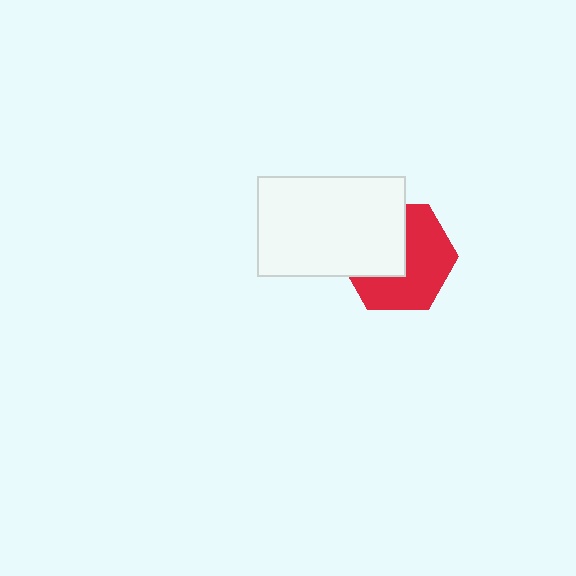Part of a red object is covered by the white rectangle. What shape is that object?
It is a hexagon.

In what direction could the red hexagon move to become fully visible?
The red hexagon could move toward the lower-right. That would shift it out from behind the white rectangle entirely.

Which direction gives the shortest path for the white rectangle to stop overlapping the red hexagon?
Moving toward the upper-left gives the shortest separation.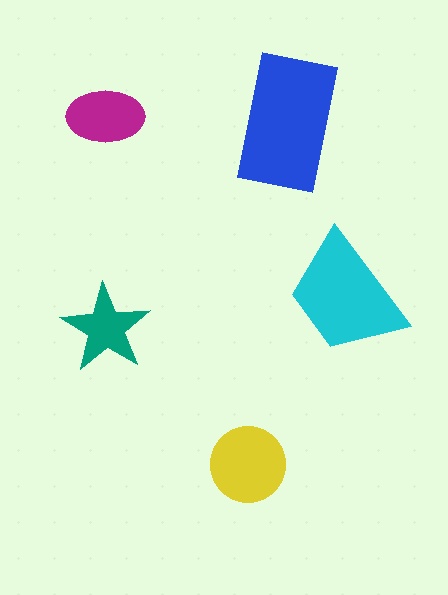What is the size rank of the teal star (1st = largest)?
5th.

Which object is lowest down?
The yellow circle is bottommost.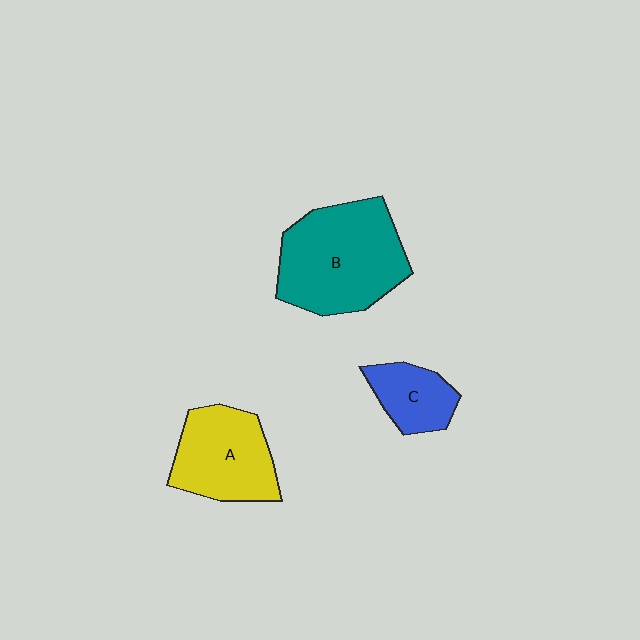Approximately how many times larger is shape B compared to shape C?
Approximately 2.5 times.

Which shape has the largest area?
Shape B (teal).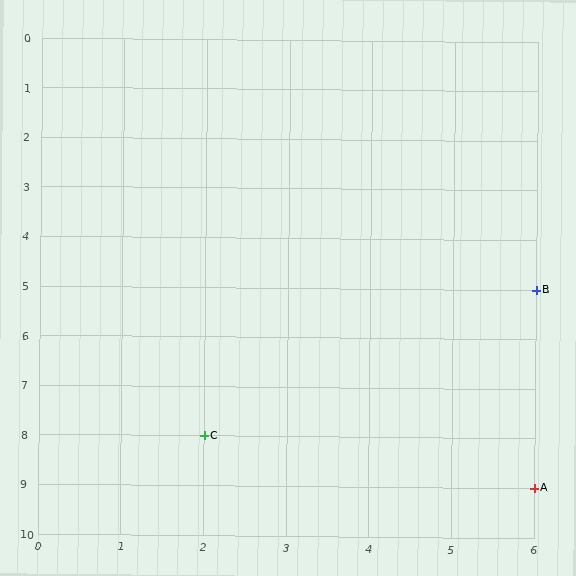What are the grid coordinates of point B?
Point B is at grid coordinates (6, 5).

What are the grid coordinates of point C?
Point C is at grid coordinates (2, 8).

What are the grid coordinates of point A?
Point A is at grid coordinates (6, 9).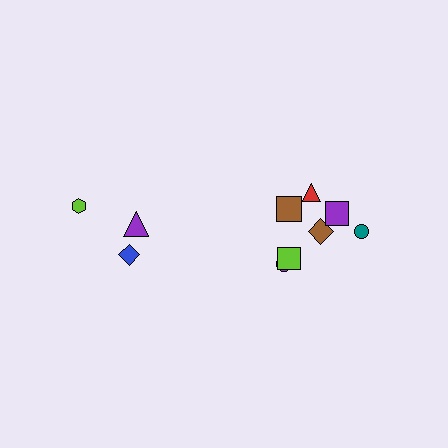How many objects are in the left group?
There are 3 objects.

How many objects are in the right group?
There are 7 objects.